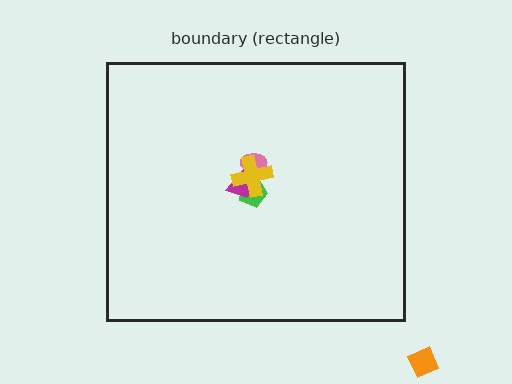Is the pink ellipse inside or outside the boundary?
Inside.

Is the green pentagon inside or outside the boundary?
Inside.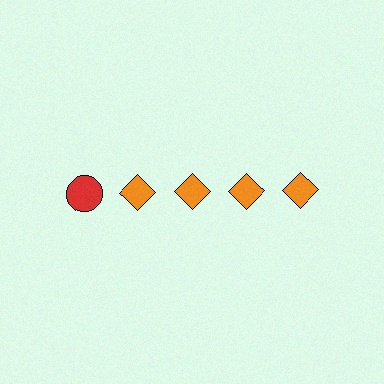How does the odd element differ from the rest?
It differs in both color (red instead of orange) and shape (circle instead of diamond).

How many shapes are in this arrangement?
There are 5 shapes arranged in a grid pattern.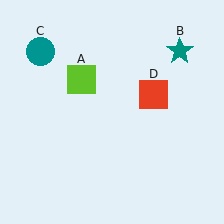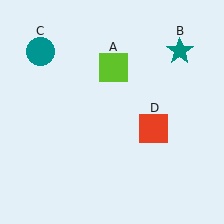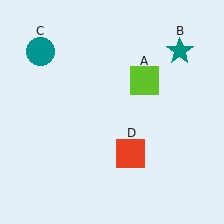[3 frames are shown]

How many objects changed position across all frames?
2 objects changed position: lime square (object A), red square (object D).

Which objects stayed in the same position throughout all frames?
Teal star (object B) and teal circle (object C) remained stationary.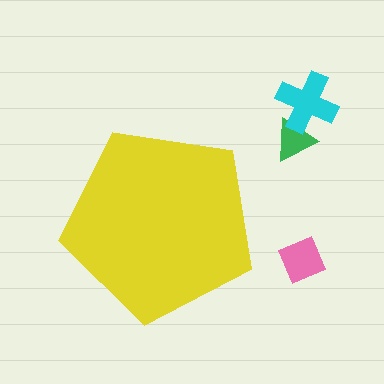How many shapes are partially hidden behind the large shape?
0 shapes are partially hidden.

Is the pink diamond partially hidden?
No, the pink diamond is fully visible.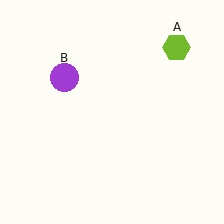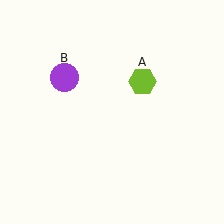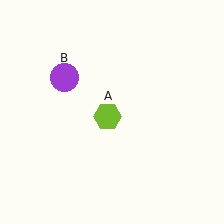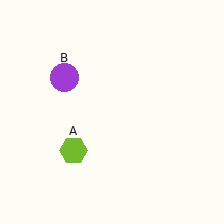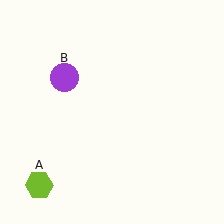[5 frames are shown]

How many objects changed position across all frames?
1 object changed position: lime hexagon (object A).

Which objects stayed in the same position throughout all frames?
Purple circle (object B) remained stationary.